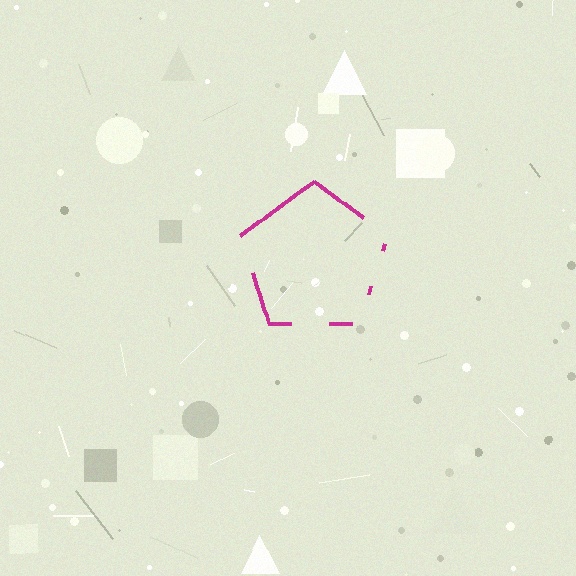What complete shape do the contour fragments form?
The contour fragments form a pentagon.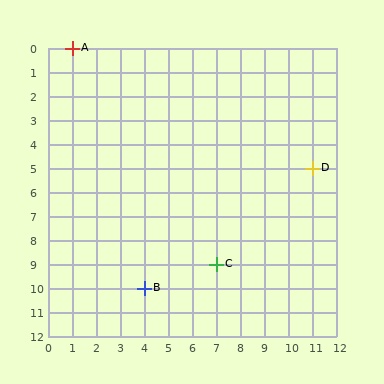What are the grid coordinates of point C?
Point C is at grid coordinates (7, 9).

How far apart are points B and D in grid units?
Points B and D are 7 columns and 5 rows apart (about 8.6 grid units diagonally).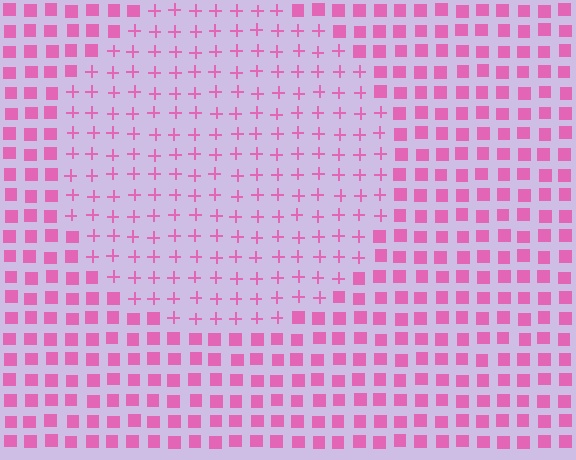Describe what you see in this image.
The image is filled with small pink elements arranged in a uniform grid. A circle-shaped region contains plus signs, while the surrounding area contains squares. The boundary is defined purely by the change in element shape.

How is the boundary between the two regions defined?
The boundary is defined by a change in element shape: plus signs inside vs. squares outside. All elements share the same color and spacing.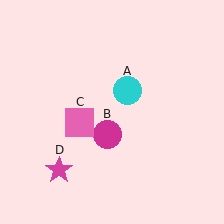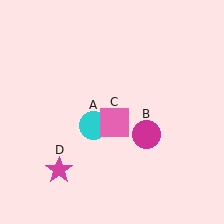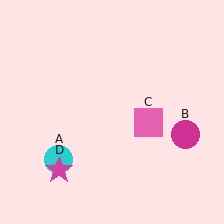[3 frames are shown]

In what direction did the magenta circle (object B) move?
The magenta circle (object B) moved right.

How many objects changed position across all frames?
3 objects changed position: cyan circle (object A), magenta circle (object B), pink square (object C).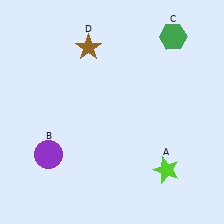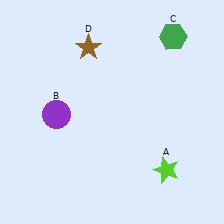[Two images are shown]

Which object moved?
The purple circle (B) moved up.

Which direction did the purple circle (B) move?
The purple circle (B) moved up.